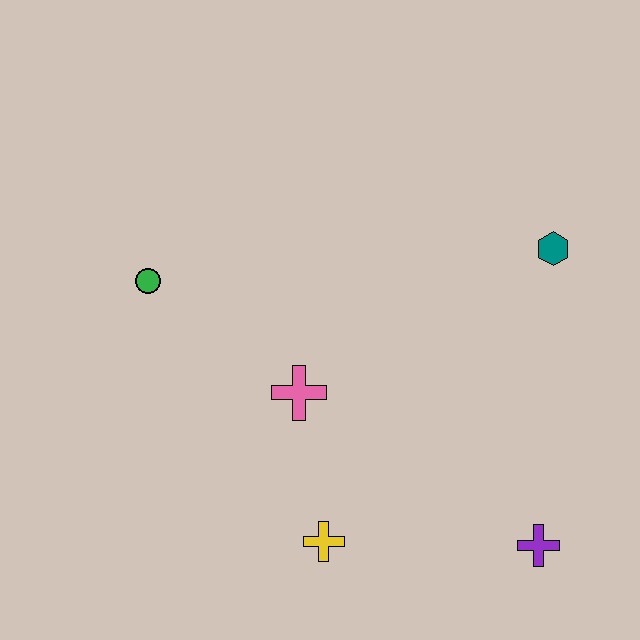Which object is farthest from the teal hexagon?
The green circle is farthest from the teal hexagon.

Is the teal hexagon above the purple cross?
Yes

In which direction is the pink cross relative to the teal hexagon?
The pink cross is to the left of the teal hexagon.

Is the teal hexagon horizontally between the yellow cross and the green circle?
No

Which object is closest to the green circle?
The pink cross is closest to the green circle.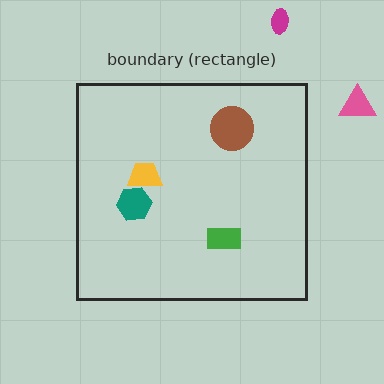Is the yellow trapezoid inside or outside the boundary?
Inside.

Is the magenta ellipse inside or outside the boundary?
Outside.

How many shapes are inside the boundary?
4 inside, 2 outside.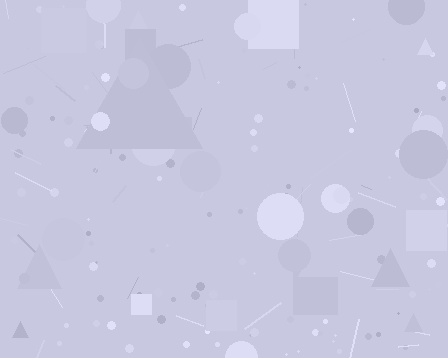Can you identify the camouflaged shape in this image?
The camouflaged shape is a triangle.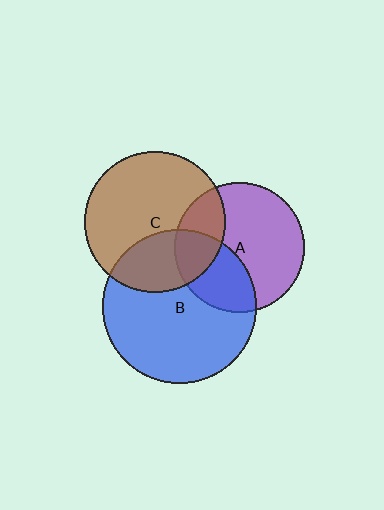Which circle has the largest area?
Circle B (blue).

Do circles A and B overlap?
Yes.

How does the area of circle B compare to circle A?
Approximately 1.4 times.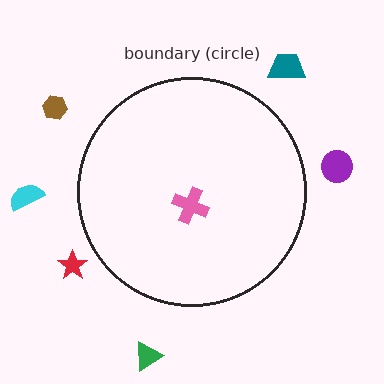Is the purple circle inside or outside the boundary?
Outside.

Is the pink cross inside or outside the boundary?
Inside.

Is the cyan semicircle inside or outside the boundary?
Outside.